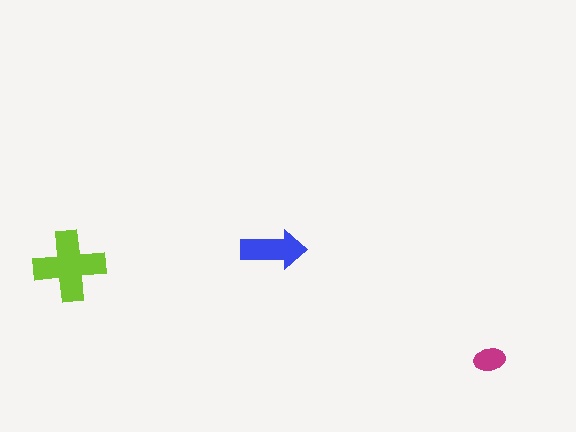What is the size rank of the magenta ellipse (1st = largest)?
3rd.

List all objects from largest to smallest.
The lime cross, the blue arrow, the magenta ellipse.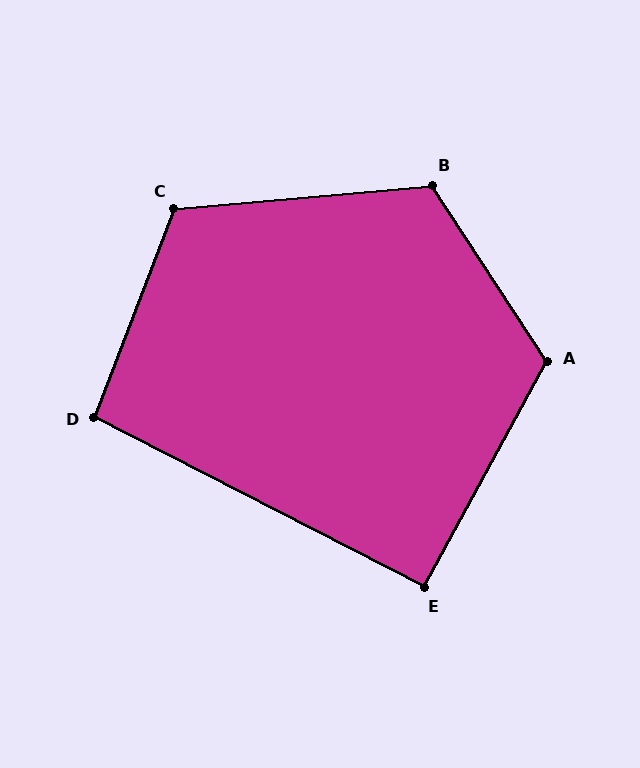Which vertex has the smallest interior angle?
E, at approximately 91 degrees.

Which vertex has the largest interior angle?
A, at approximately 118 degrees.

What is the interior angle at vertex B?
Approximately 118 degrees (obtuse).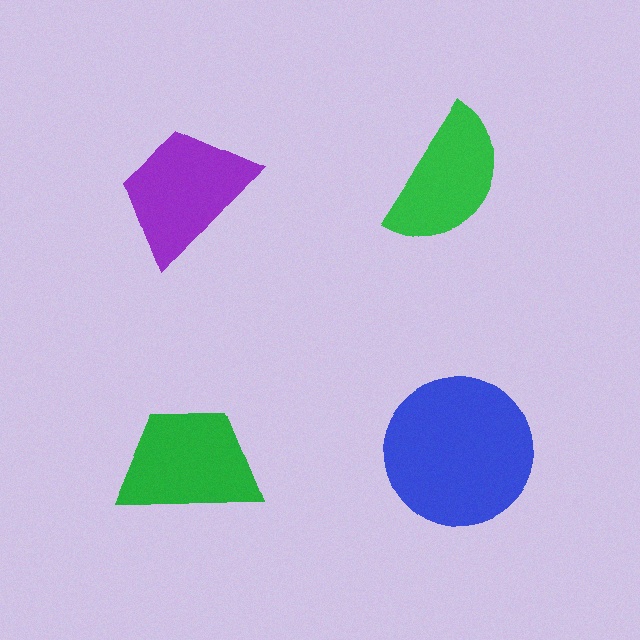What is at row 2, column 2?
A blue circle.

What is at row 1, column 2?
A green semicircle.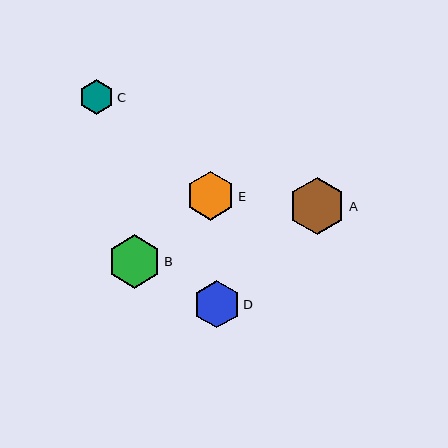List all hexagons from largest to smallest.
From largest to smallest: A, B, E, D, C.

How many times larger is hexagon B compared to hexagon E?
Hexagon B is approximately 1.1 times the size of hexagon E.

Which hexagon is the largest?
Hexagon A is the largest with a size of approximately 57 pixels.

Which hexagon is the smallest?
Hexagon C is the smallest with a size of approximately 35 pixels.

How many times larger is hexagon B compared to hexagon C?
Hexagon B is approximately 1.5 times the size of hexagon C.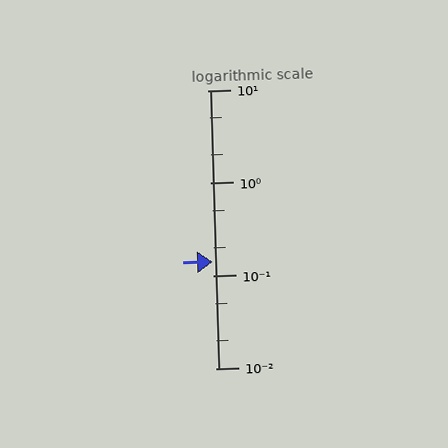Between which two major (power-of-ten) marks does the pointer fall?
The pointer is between 0.1 and 1.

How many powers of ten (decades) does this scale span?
The scale spans 3 decades, from 0.01 to 10.